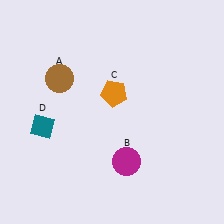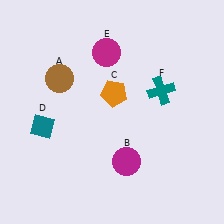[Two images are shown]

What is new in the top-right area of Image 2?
A teal cross (F) was added in the top-right area of Image 2.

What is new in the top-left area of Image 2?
A magenta circle (E) was added in the top-left area of Image 2.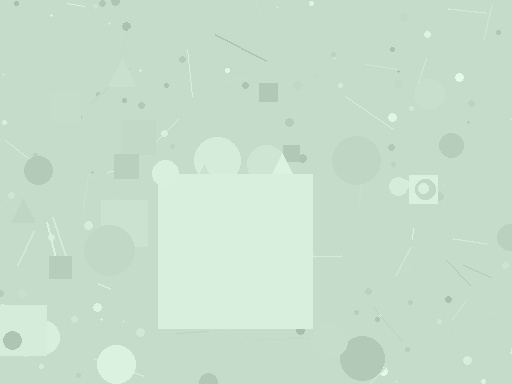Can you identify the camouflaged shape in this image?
The camouflaged shape is a square.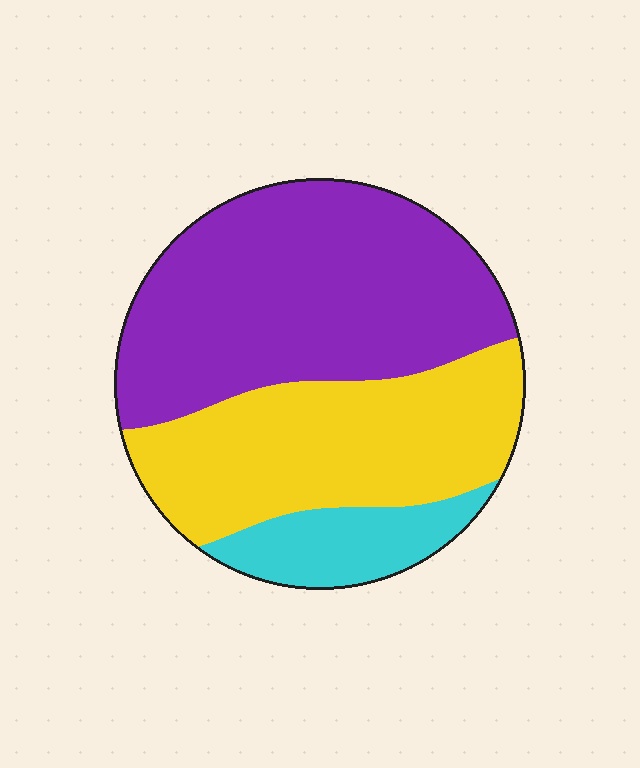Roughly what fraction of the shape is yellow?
Yellow takes up about three eighths (3/8) of the shape.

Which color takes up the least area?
Cyan, at roughly 15%.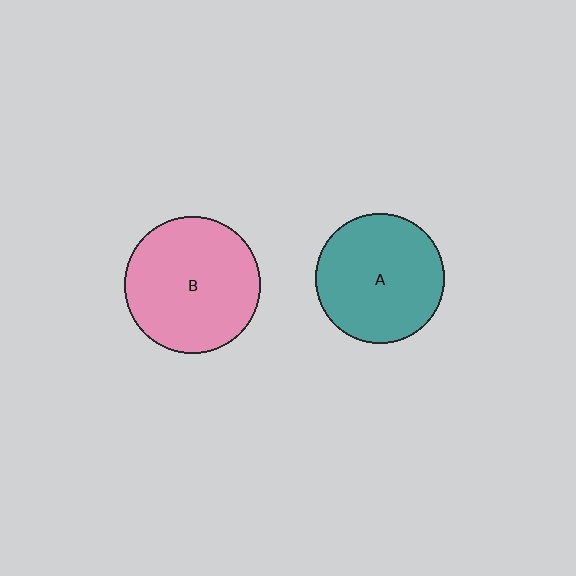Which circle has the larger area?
Circle B (pink).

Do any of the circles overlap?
No, none of the circles overlap.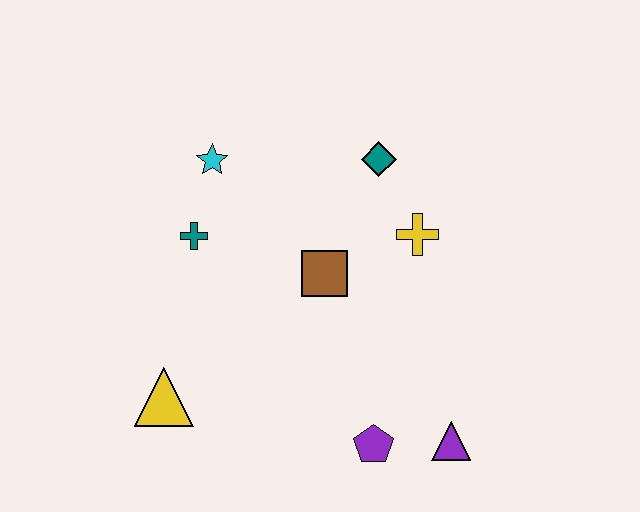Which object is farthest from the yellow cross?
The yellow triangle is farthest from the yellow cross.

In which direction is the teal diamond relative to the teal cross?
The teal diamond is to the right of the teal cross.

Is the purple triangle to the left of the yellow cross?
No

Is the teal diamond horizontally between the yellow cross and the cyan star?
Yes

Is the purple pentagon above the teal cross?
No